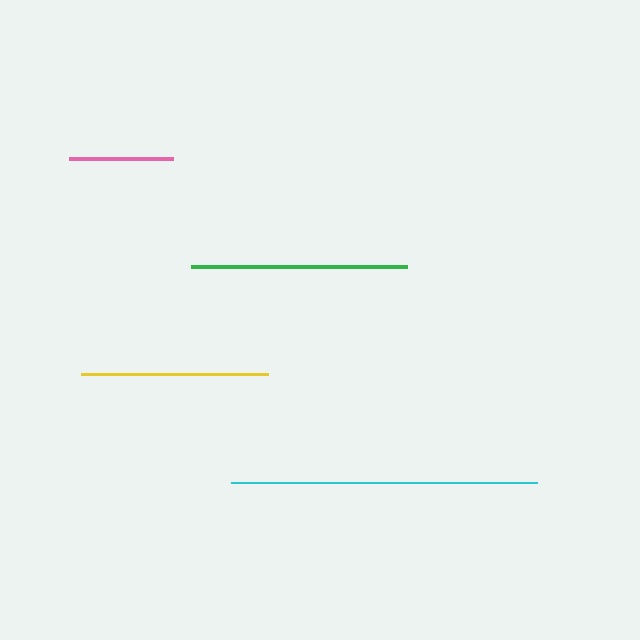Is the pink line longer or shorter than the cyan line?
The cyan line is longer than the pink line.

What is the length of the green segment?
The green segment is approximately 217 pixels long.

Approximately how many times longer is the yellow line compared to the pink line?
The yellow line is approximately 1.8 times the length of the pink line.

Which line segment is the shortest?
The pink line is the shortest at approximately 104 pixels.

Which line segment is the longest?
The cyan line is the longest at approximately 306 pixels.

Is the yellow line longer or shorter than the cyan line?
The cyan line is longer than the yellow line.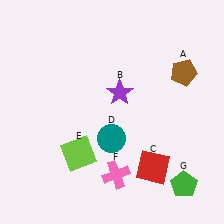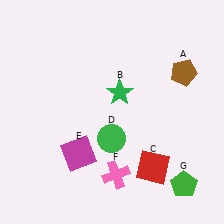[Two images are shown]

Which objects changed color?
B changed from purple to green. D changed from teal to green. E changed from lime to magenta.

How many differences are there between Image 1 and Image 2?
There are 3 differences between the two images.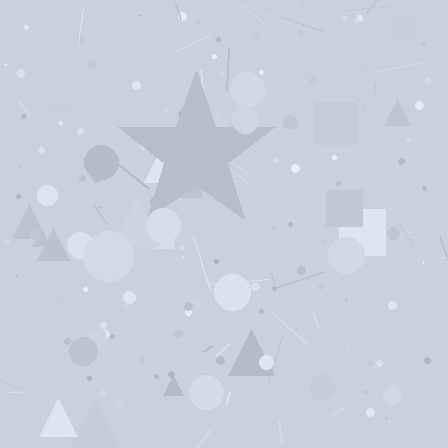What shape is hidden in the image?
A star is hidden in the image.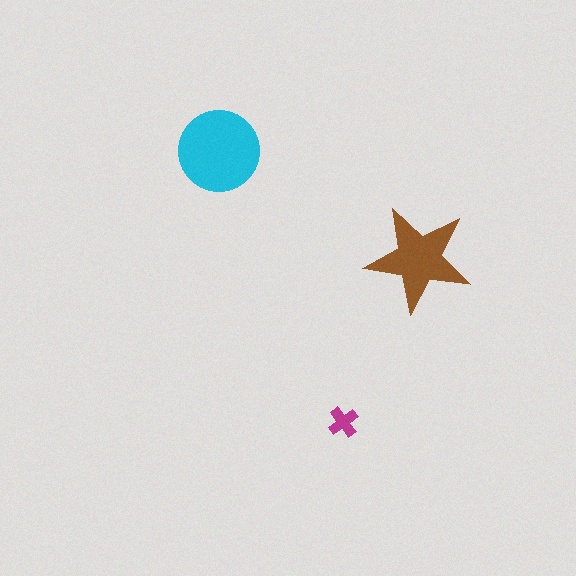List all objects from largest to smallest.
The cyan circle, the brown star, the magenta cross.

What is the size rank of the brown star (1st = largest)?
2nd.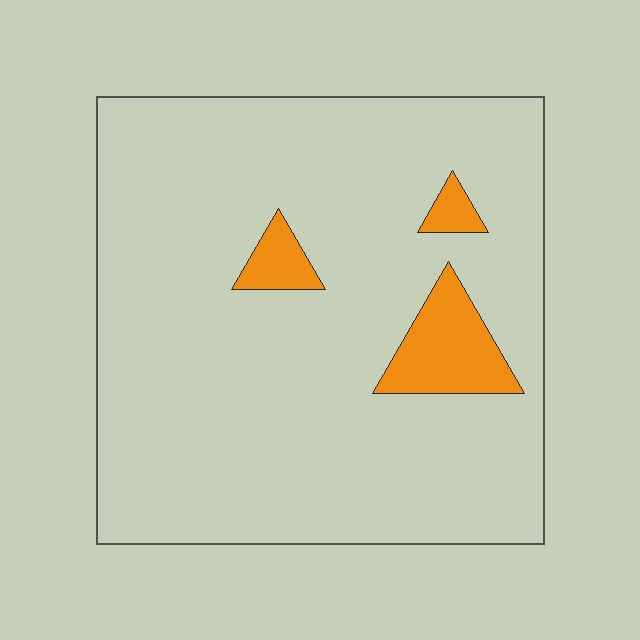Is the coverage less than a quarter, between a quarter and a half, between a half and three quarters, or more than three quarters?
Less than a quarter.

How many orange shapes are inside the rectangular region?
3.